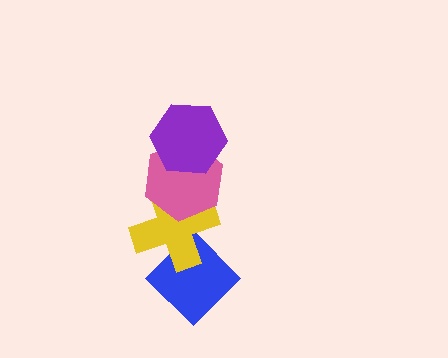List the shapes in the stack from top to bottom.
From top to bottom: the purple hexagon, the pink hexagon, the yellow cross, the blue diamond.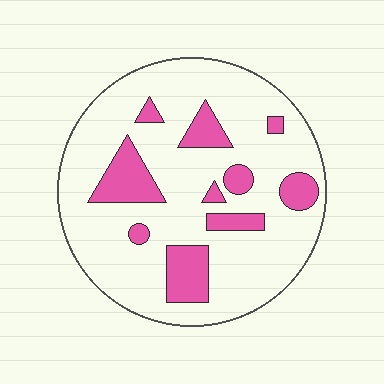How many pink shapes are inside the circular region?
10.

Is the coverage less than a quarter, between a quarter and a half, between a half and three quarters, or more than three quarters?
Less than a quarter.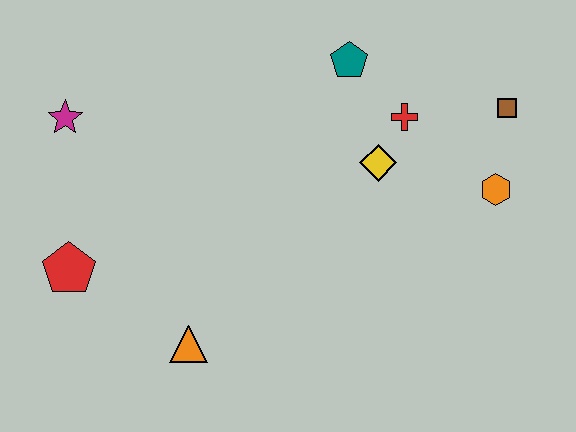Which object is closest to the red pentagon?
The orange triangle is closest to the red pentagon.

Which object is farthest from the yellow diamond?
The red pentagon is farthest from the yellow diamond.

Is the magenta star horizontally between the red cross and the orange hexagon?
No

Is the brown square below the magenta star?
No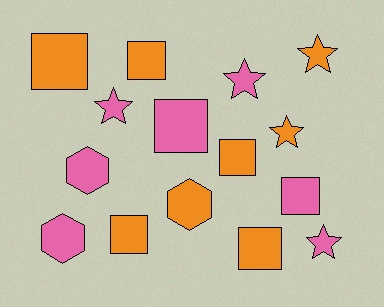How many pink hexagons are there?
There are 2 pink hexagons.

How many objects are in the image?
There are 15 objects.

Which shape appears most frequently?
Square, with 7 objects.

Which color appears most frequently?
Orange, with 8 objects.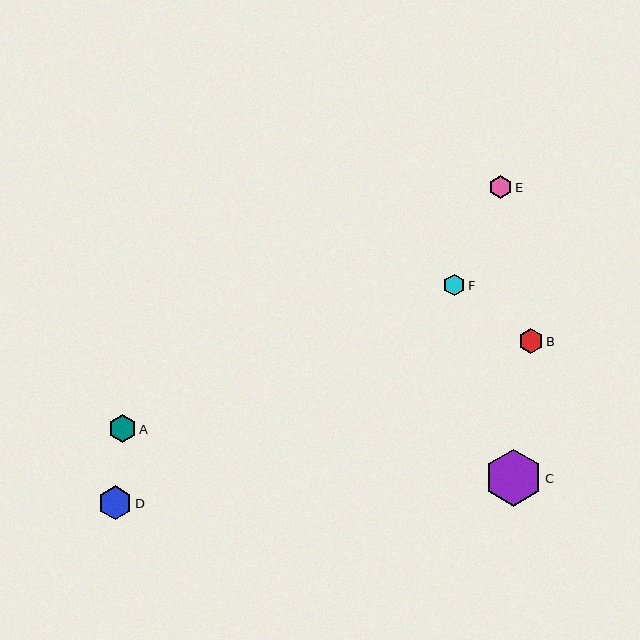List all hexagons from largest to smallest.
From largest to smallest: C, D, A, B, E, F.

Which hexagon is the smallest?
Hexagon F is the smallest with a size of approximately 22 pixels.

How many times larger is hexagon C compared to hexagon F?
Hexagon C is approximately 2.7 times the size of hexagon F.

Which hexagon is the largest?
Hexagon C is the largest with a size of approximately 57 pixels.